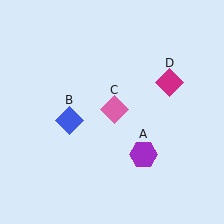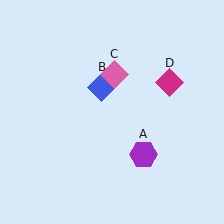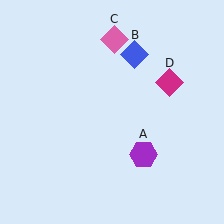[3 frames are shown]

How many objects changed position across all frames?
2 objects changed position: blue diamond (object B), pink diamond (object C).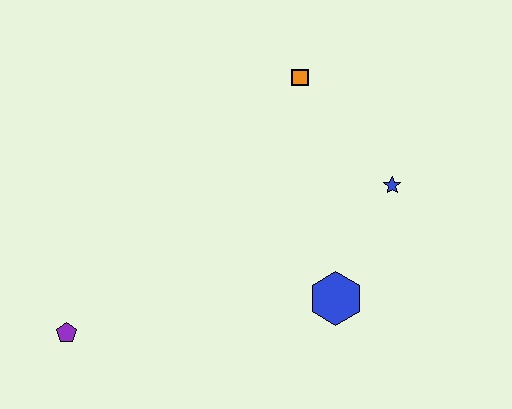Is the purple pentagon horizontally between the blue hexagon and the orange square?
No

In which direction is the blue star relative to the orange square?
The blue star is below the orange square.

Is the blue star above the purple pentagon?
Yes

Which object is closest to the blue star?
The blue hexagon is closest to the blue star.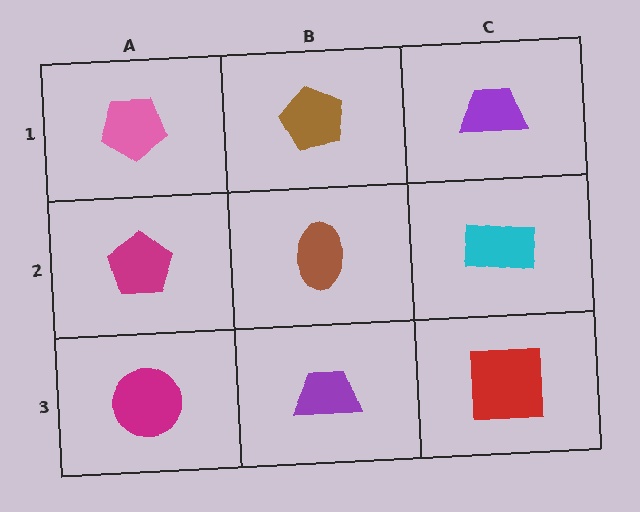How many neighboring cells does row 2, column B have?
4.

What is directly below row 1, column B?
A brown ellipse.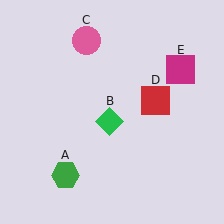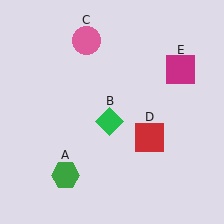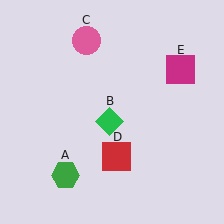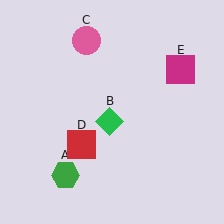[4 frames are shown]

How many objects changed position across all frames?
1 object changed position: red square (object D).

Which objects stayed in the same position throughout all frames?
Green hexagon (object A) and green diamond (object B) and pink circle (object C) and magenta square (object E) remained stationary.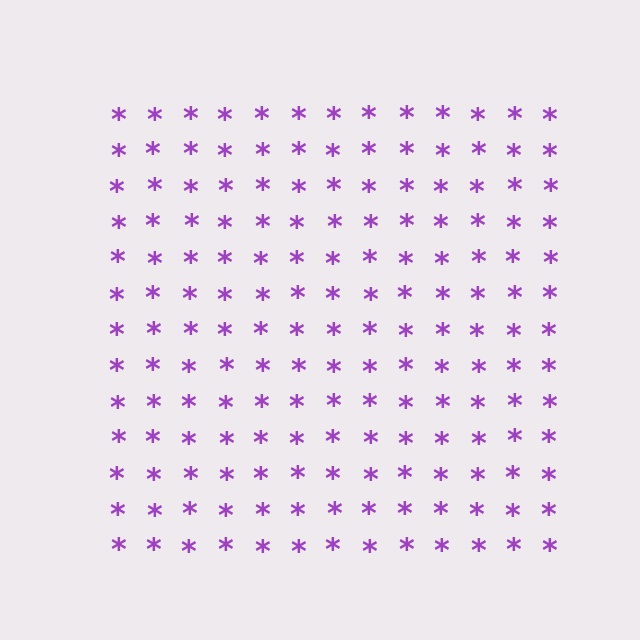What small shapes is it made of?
It is made of small asterisks.